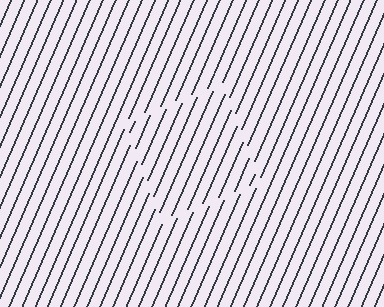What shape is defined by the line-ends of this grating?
An illusory square. The interior of the shape contains the same grating, shifted by half a period — the contour is defined by the phase discontinuity where line-ends from the inner and outer gratings abut.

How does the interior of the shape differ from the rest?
The interior of the shape contains the same grating, shifted by half a period — the contour is defined by the phase discontinuity where line-ends from the inner and outer gratings abut.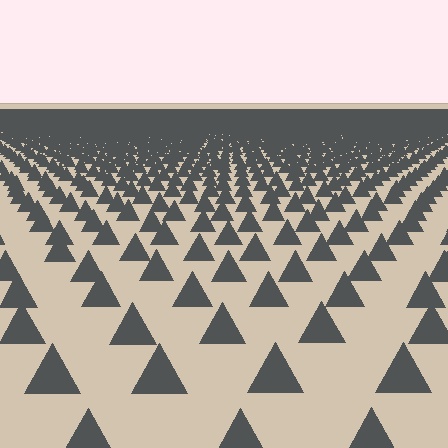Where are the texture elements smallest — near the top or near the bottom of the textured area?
Near the top.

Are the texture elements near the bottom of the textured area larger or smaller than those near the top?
Larger. Near the bottom, elements are closer to the viewer and appear at a bigger on-screen size.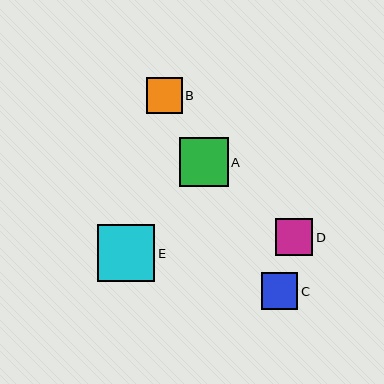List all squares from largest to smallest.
From largest to smallest: E, A, D, C, B.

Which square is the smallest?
Square B is the smallest with a size of approximately 36 pixels.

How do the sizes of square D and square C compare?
Square D and square C are approximately the same size.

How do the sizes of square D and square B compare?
Square D and square B are approximately the same size.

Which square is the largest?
Square E is the largest with a size of approximately 58 pixels.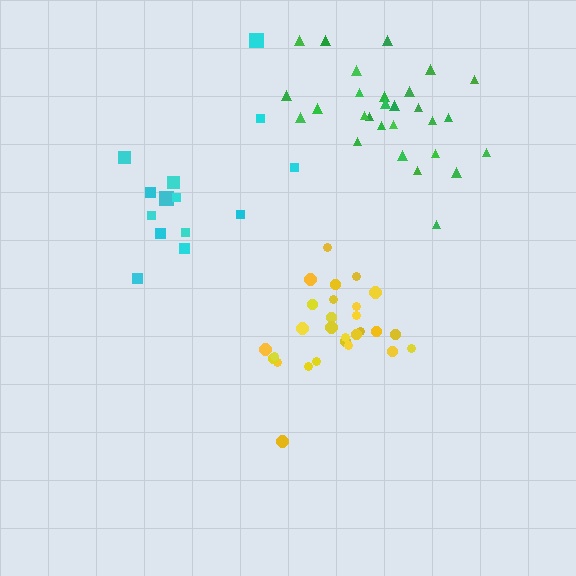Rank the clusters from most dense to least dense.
yellow, green, cyan.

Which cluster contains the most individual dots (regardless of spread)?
Green (29).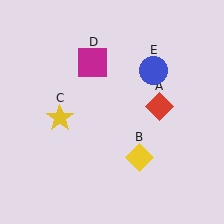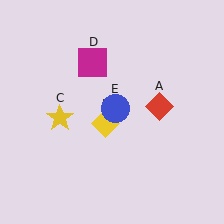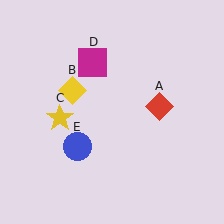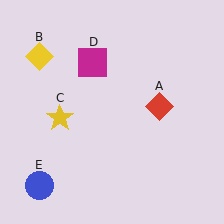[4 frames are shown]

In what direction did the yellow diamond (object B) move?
The yellow diamond (object B) moved up and to the left.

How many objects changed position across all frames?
2 objects changed position: yellow diamond (object B), blue circle (object E).